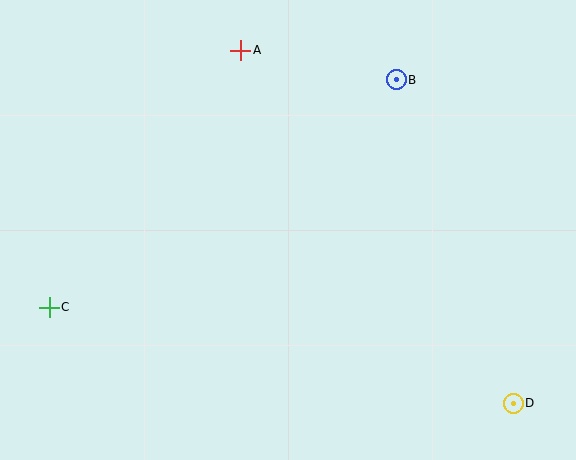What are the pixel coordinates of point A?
Point A is at (241, 50).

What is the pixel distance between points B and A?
The distance between B and A is 158 pixels.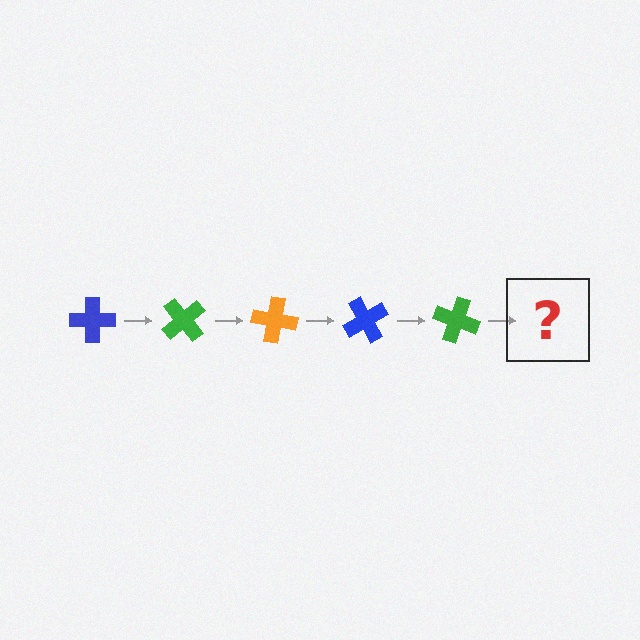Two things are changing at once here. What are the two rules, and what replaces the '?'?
The two rules are that it rotates 50 degrees each step and the color cycles through blue, green, and orange. The '?' should be an orange cross, rotated 250 degrees from the start.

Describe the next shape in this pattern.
It should be an orange cross, rotated 250 degrees from the start.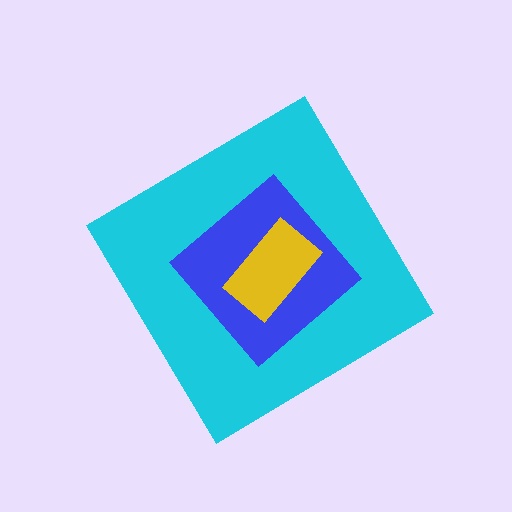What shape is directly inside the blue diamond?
The yellow rectangle.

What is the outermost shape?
The cyan diamond.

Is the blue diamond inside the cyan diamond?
Yes.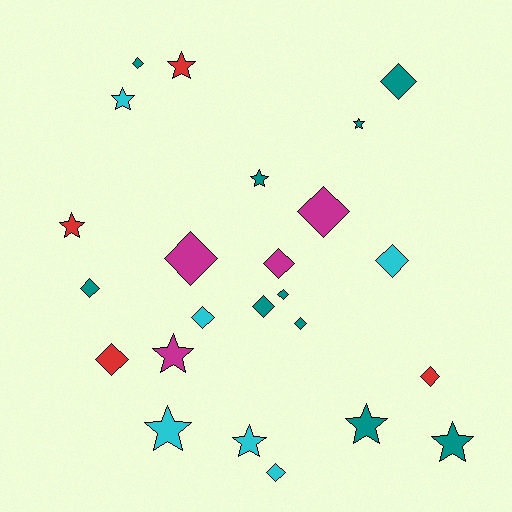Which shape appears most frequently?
Diamond, with 14 objects.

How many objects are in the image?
There are 24 objects.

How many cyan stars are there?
There are 3 cyan stars.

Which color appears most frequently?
Teal, with 10 objects.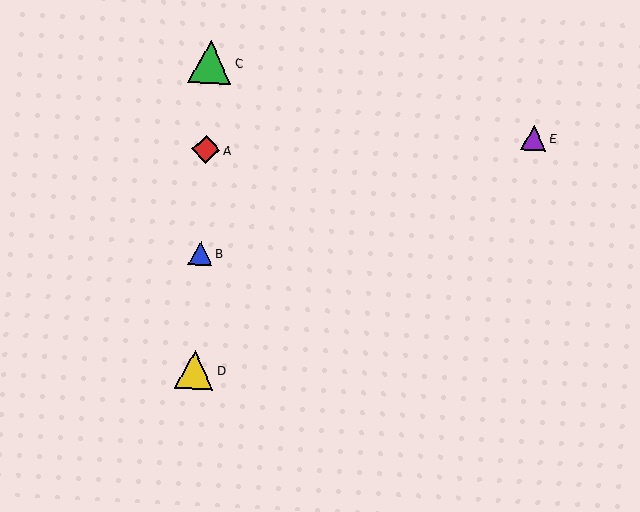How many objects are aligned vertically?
4 objects (A, B, C, D) are aligned vertically.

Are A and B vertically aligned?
Yes, both are at x≈206.